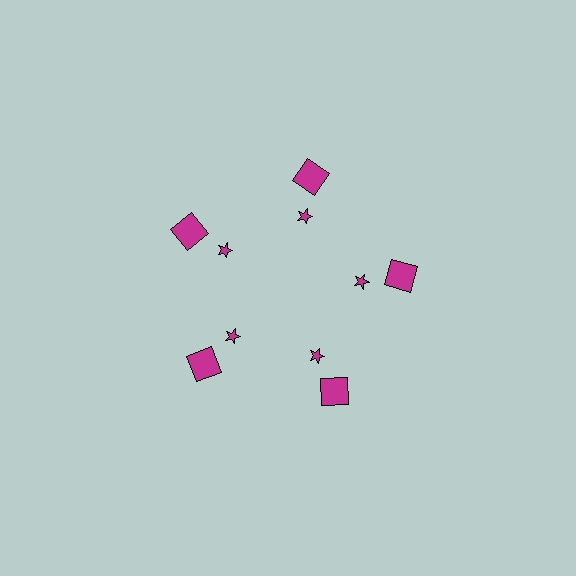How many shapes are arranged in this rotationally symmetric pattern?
There are 10 shapes, arranged in 5 groups of 2.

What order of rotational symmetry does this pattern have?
This pattern has 5-fold rotational symmetry.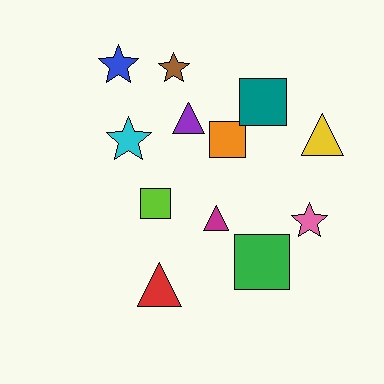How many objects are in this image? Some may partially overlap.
There are 12 objects.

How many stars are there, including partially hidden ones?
There are 4 stars.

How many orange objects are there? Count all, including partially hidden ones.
There is 1 orange object.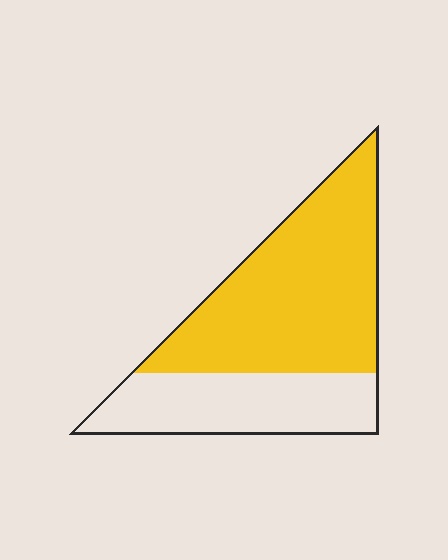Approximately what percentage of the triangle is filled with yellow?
Approximately 65%.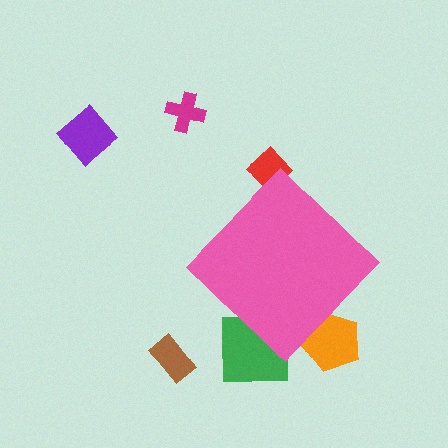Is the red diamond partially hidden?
Yes, the red diamond is partially hidden behind the pink diamond.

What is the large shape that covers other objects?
A pink diamond.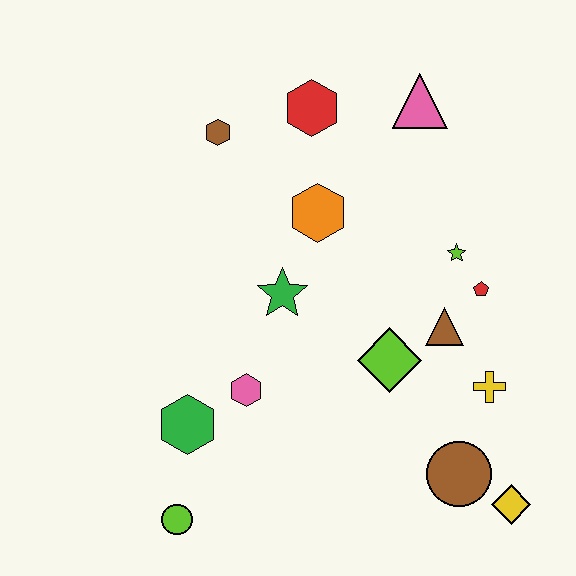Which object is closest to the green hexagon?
The pink hexagon is closest to the green hexagon.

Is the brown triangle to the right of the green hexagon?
Yes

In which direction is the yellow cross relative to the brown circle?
The yellow cross is above the brown circle.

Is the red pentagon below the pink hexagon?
No